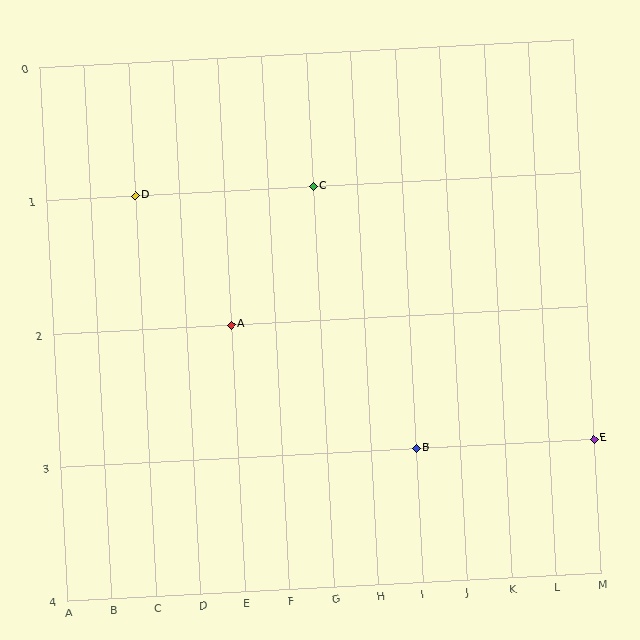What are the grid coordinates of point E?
Point E is at grid coordinates (M, 3).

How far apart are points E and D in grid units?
Points E and D are 10 columns and 2 rows apart (about 10.2 grid units diagonally).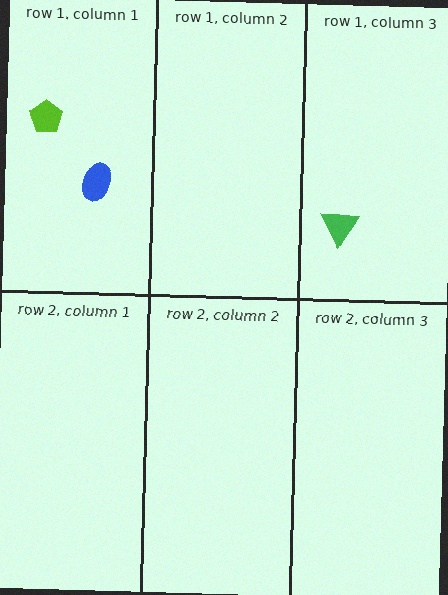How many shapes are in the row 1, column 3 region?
1.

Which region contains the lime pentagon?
The row 1, column 1 region.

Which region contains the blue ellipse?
The row 1, column 1 region.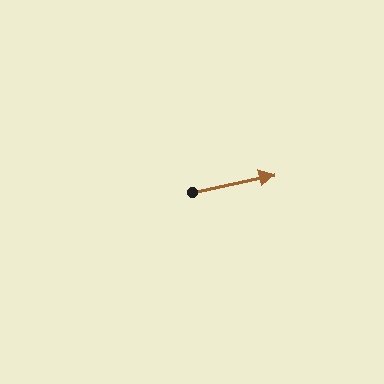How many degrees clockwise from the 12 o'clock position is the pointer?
Approximately 78 degrees.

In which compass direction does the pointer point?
East.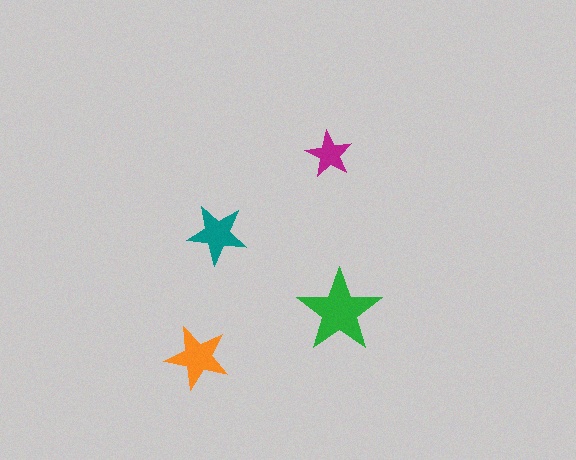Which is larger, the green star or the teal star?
The green one.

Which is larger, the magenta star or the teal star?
The teal one.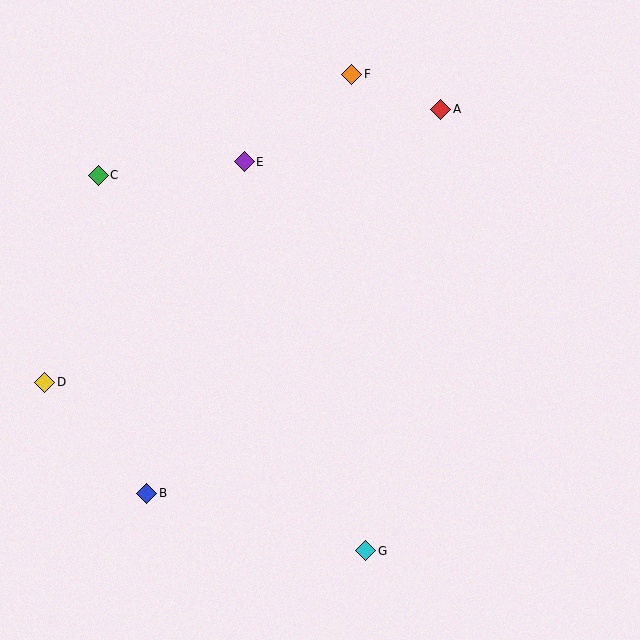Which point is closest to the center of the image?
Point E at (244, 162) is closest to the center.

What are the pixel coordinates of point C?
Point C is at (98, 175).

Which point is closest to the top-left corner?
Point C is closest to the top-left corner.